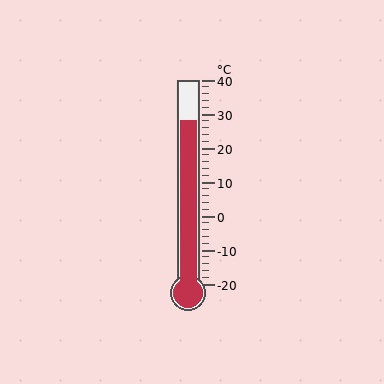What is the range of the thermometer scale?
The thermometer scale ranges from -20°C to 40°C.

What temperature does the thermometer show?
The thermometer shows approximately 28°C.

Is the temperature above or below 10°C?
The temperature is above 10°C.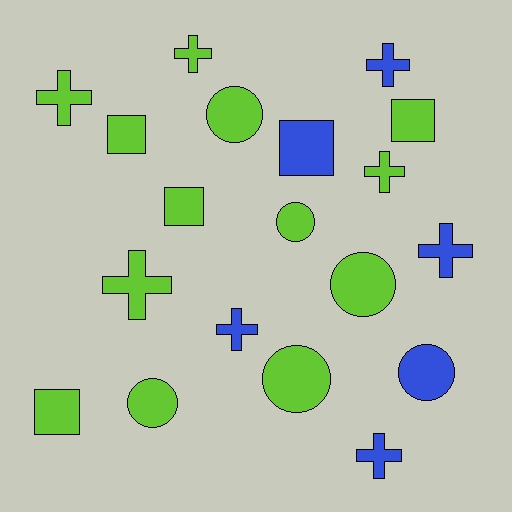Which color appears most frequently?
Lime, with 13 objects.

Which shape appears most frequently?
Cross, with 8 objects.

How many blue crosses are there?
There are 4 blue crosses.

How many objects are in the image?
There are 19 objects.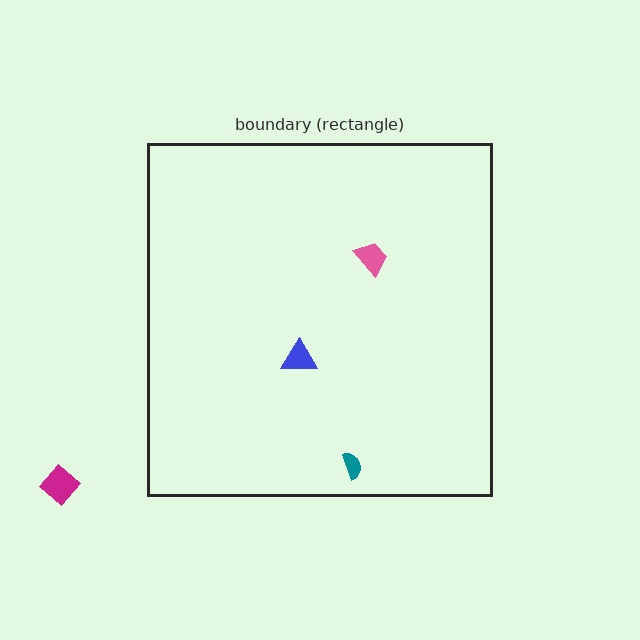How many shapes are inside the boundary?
3 inside, 1 outside.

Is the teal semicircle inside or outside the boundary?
Inside.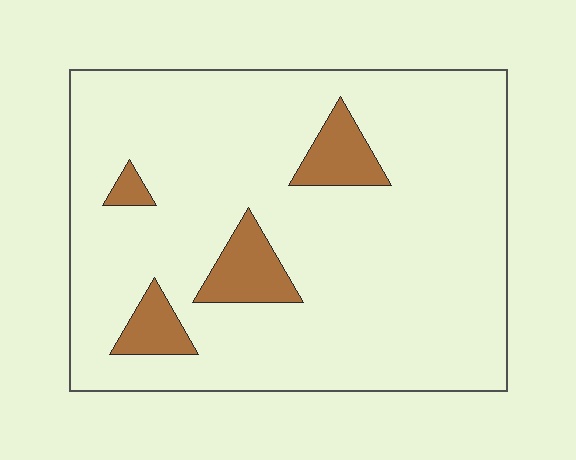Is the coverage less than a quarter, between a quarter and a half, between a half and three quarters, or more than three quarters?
Less than a quarter.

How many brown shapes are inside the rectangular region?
4.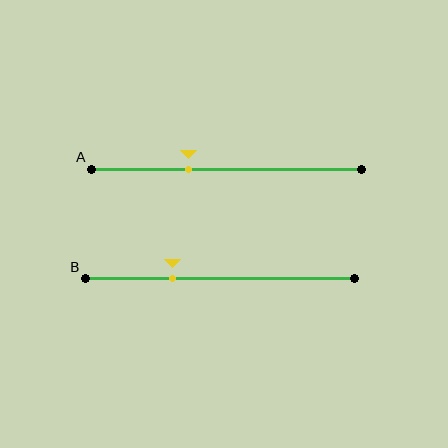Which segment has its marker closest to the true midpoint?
Segment A has its marker closest to the true midpoint.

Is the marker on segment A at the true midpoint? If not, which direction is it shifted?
No, the marker on segment A is shifted to the left by about 14% of the segment length.